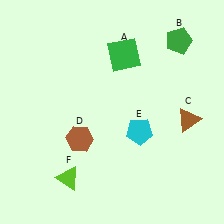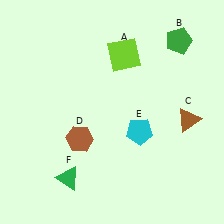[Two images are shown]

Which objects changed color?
A changed from green to lime. F changed from lime to green.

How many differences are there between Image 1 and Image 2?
There are 2 differences between the two images.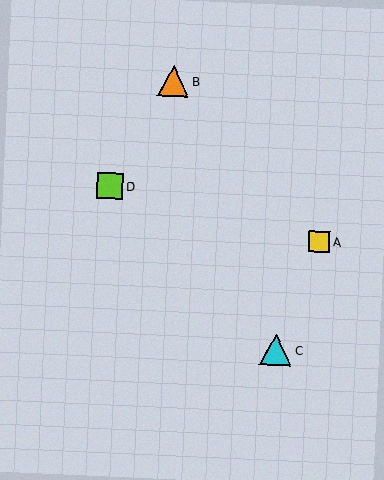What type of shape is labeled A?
Shape A is a yellow square.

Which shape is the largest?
The cyan triangle (labeled C) is the largest.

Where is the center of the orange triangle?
The center of the orange triangle is at (173, 81).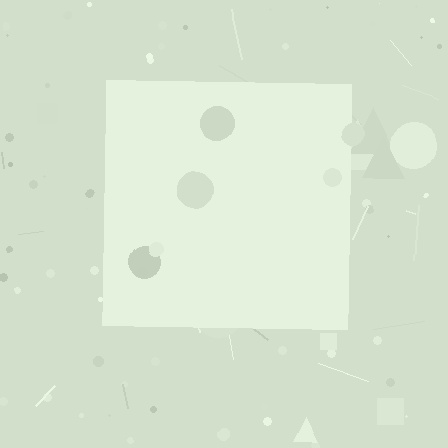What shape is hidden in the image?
A square is hidden in the image.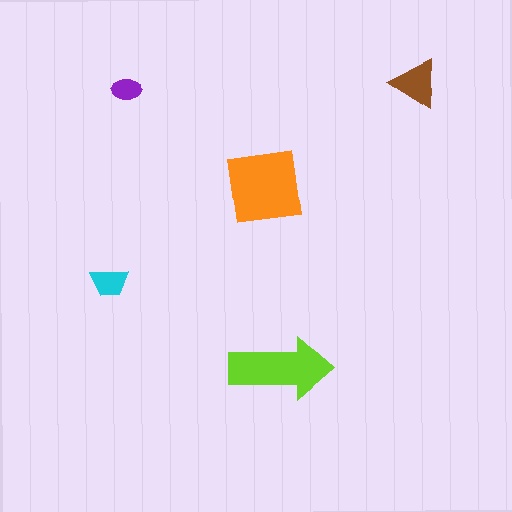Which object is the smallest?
The purple ellipse.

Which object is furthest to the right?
The brown triangle is rightmost.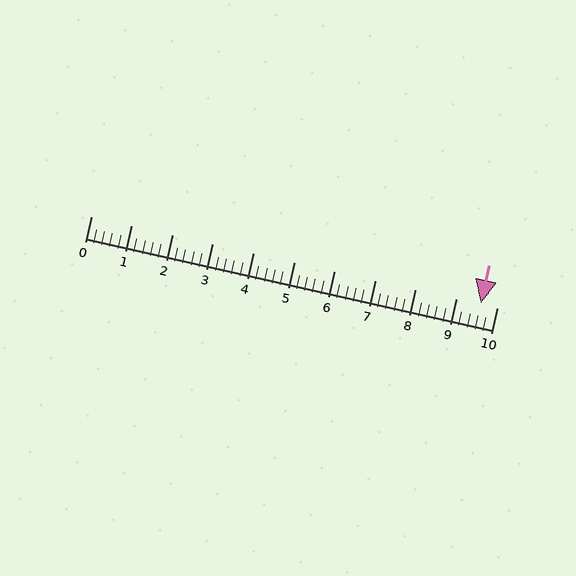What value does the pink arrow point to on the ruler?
The pink arrow points to approximately 9.6.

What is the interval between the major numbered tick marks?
The major tick marks are spaced 1 units apart.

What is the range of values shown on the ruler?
The ruler shows values from 0 to 10.